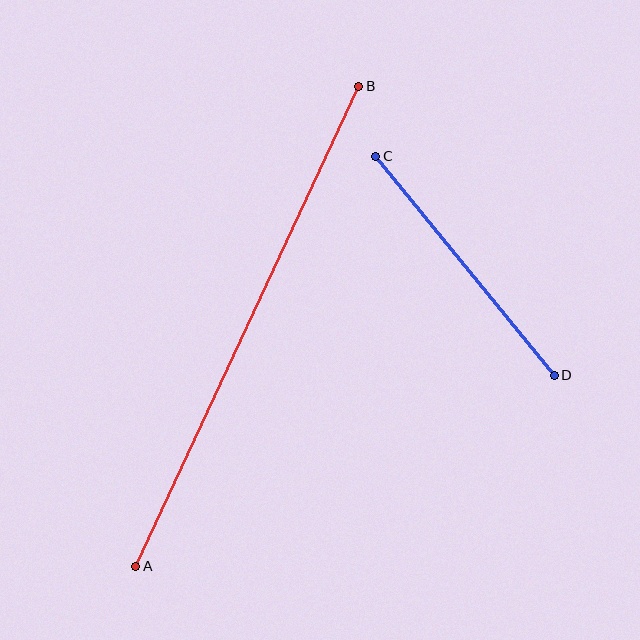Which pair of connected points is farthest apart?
Points A and B are farthest apart.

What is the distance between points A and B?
The distance is approximately 530 pixels.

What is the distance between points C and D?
The distance is approximately 282 pixels.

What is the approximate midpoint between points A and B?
The midpoint is at approximately (247, 326) pixels.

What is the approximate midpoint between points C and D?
The midpoint is at approximately (465, 266) pixels.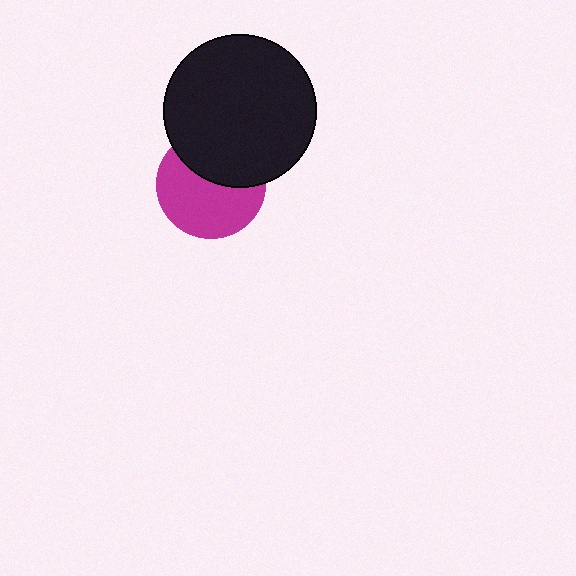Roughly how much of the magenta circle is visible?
About half of it is visible (roughly 60%).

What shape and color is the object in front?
The object in front is a black circle.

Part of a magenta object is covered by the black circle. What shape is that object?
It is a circle.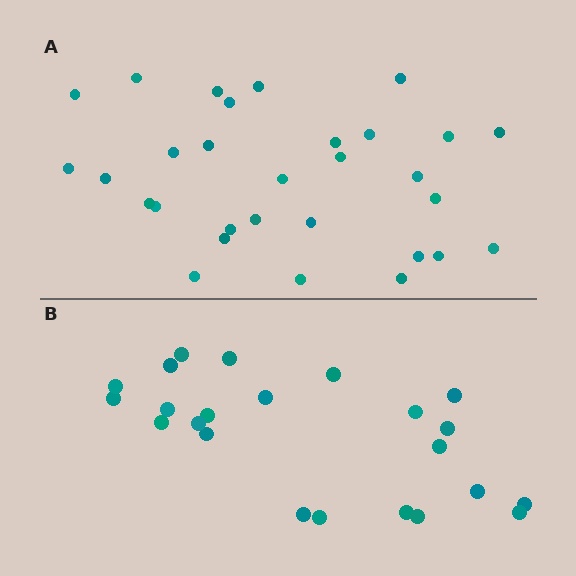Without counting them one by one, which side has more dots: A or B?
Region A (the top region) has more dots.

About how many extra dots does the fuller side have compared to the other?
Region A has roughly 8 or so more dots than region B.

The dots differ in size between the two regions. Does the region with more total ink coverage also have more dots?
No. Region B has more total ink coverage because its dots are larger, but region A actually contains more individual dots. Total area can be misleading — the number of items is what matters here.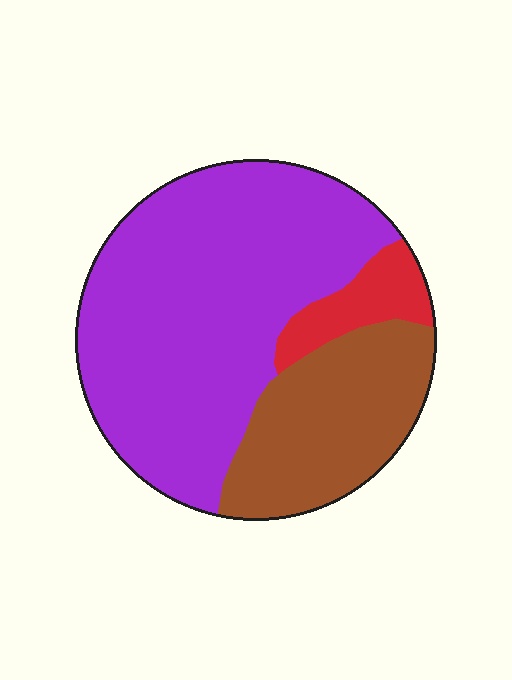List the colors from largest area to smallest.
From largest to smallest: purple, brown, red.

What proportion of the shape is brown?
Brown covers around 25% of the shape.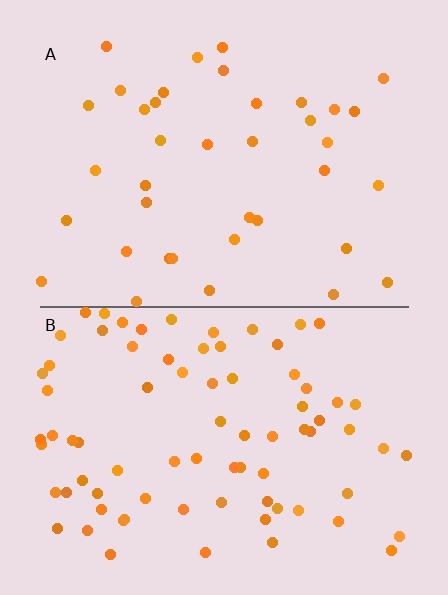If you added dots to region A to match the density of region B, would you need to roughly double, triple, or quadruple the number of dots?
Approximately double.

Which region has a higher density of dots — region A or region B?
B (the bottom).